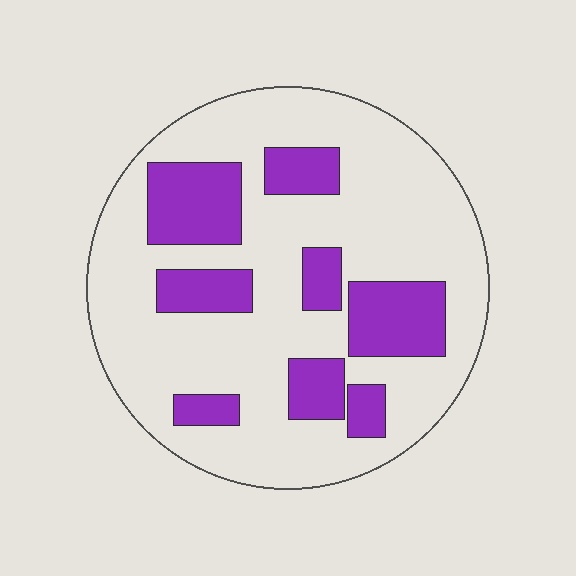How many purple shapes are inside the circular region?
8.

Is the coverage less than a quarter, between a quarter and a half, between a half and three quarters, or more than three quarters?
Between a quarter and a half.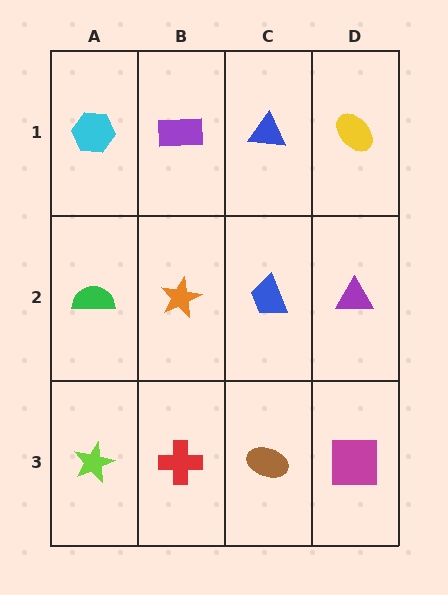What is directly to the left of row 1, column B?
A cyan hexagon.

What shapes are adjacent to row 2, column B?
A purple rectangle (row 1, column B), a red cross (row 3, column B), a green semicircle (row 2, column A), a blue trapezoid (row 2, column C).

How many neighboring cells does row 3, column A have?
2.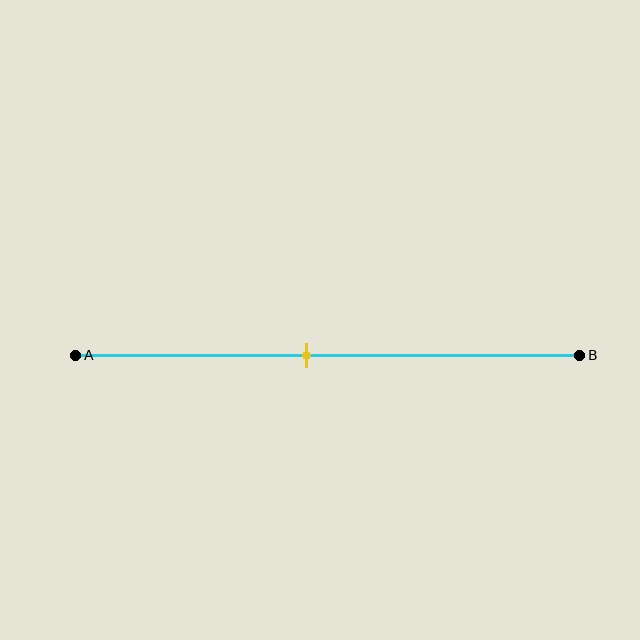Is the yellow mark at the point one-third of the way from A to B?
No, the mark is at about 45% from A, not at the 33% one-third point.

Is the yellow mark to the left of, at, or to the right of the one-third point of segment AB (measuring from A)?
The yellow mark is to the right of the one-third point of segment AB.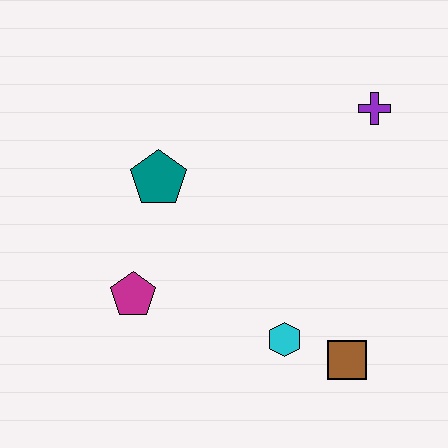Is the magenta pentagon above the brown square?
Yes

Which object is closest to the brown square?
The cyan hexagon is closest to the brown square.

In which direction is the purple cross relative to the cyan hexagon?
The purple cross is above the cyan hexagon.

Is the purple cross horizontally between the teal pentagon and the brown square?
No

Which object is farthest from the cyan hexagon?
The purple cross is farthest from the cyan hexagon.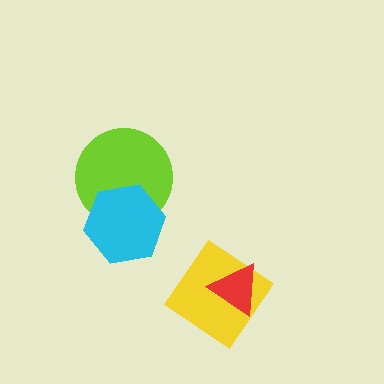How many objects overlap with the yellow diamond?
1 object overlaps with the yellow diamond.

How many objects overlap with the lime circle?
1 object overlaps with the lime circle.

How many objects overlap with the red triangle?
1 object overlaps with the red triangle.